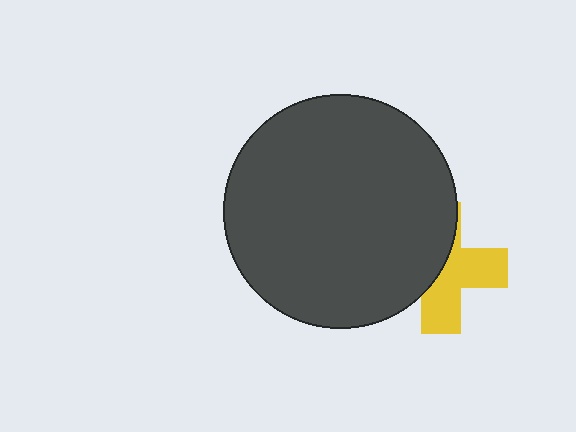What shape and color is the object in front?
The object in front is a dark gray circle.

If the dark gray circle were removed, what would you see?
You would see the complete yellow cross.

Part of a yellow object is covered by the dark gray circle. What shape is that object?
It is a cross.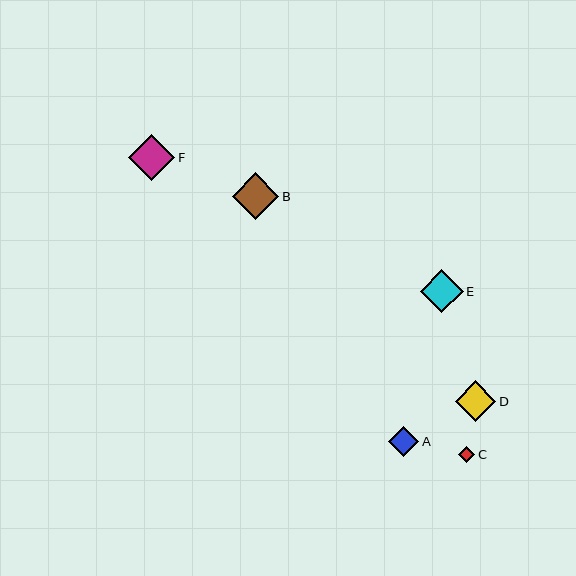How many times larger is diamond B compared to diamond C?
Diamond B is approximately 2.9 times the size of diamond C.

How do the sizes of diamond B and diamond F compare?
Diamond B and diamond F are approximately the same size.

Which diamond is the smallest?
Diamond C is the smallest with a size of approximately 16 pixels.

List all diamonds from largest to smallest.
From largest to smallest: B, F, E, D, A, C.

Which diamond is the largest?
Diamond B is the largest with a size of approximately 46 pixels.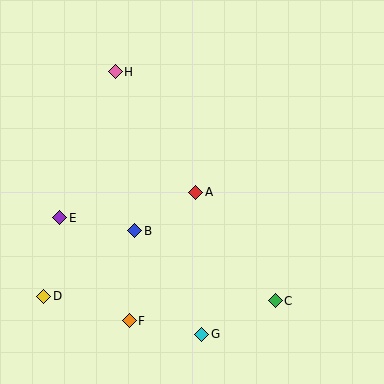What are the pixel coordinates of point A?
Point A is at (196, 192).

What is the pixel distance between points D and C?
The distance between D and C is 232 pixels.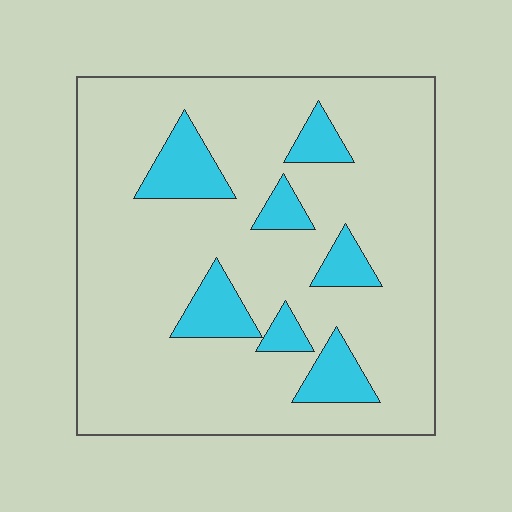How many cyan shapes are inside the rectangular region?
7.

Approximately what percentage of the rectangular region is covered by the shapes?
Approximately 15%.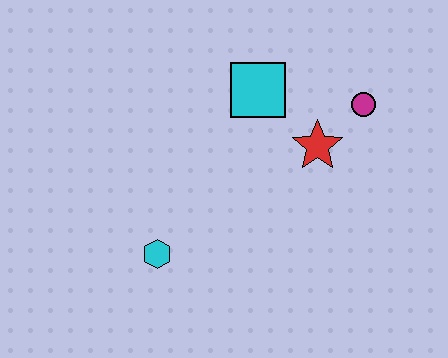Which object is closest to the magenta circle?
The red star is closest to the magenta circle.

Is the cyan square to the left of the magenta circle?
Yes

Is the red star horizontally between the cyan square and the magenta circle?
Yes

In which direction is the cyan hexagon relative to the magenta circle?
The cyan hexagon is to the left of the magenta circle.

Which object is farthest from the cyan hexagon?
The magenta circle is farthest from the cyan hexagon.